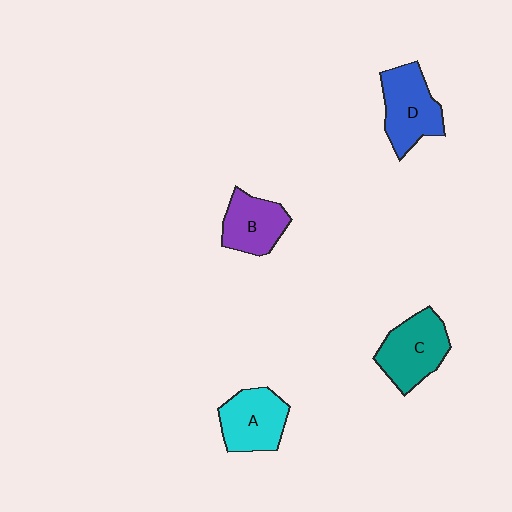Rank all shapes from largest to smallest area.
From largest to smallest: C (teal), D (blue), A (cyan), B (purple).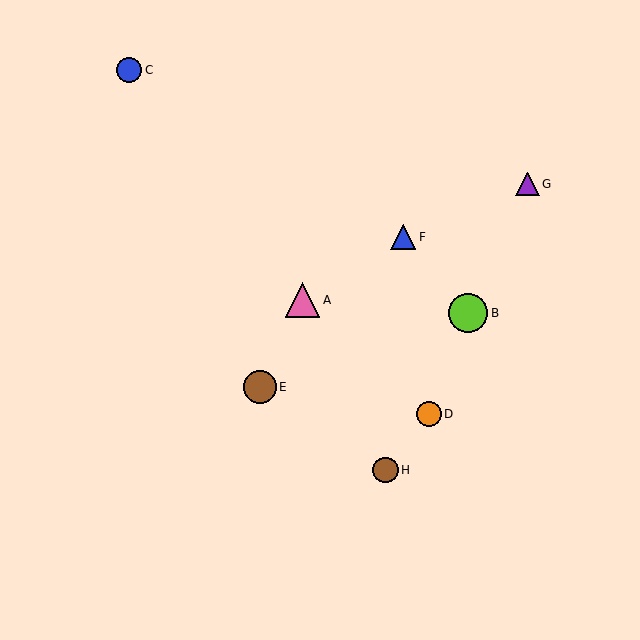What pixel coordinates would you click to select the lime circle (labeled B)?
Click at (468, 313) to select the lime circle B.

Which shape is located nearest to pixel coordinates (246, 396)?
The brown circle (labeled E) at (260, 387) is nearest to that location.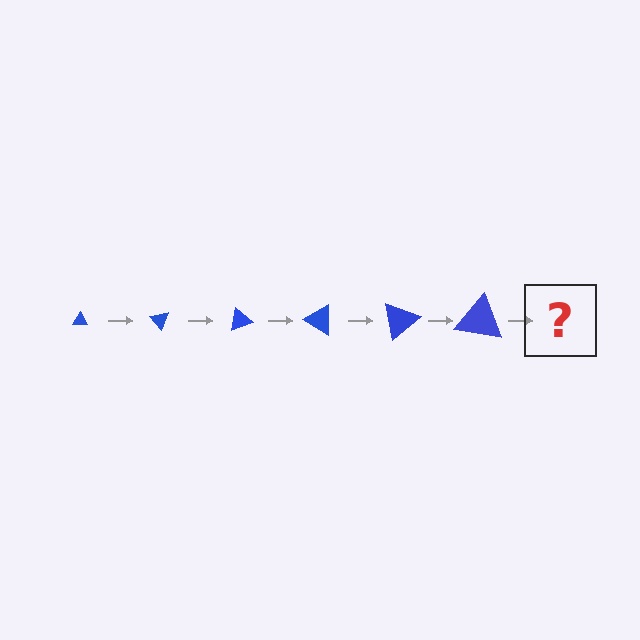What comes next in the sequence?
The next element should be a triangle, larger than the previous one and rotated 300 degrees from the start.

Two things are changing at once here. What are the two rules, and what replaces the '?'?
The two rules are that the triangle grows larger each step and it rotates 50 degrees each step. The '?' should be a triangle, larger than the previous one and rotated 300 degrees from the start.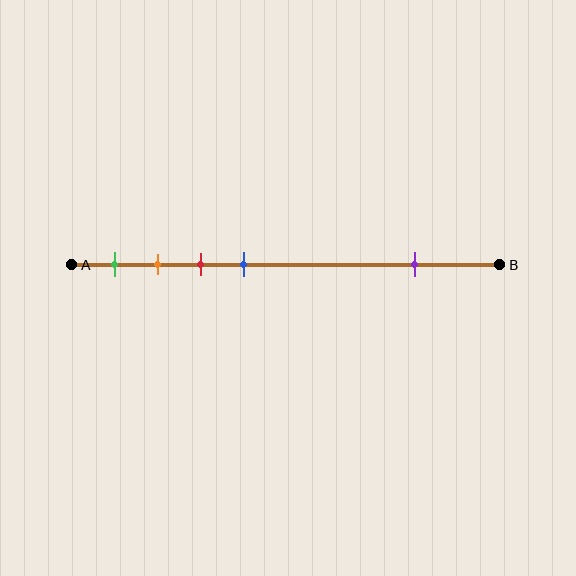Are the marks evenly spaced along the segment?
No, the marks are not evenly spaced.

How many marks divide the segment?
There are 5 marks dividing the segment.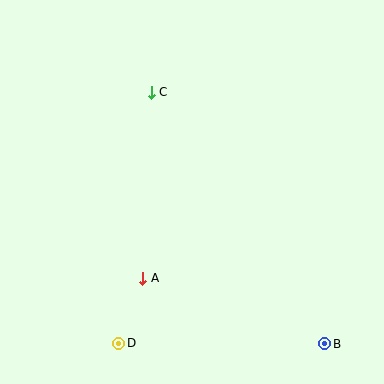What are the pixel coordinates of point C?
Point C is at (151, 92).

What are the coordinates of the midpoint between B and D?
The midpoint between B and D is at (222, 344).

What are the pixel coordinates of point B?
Point B is at (325, 344).